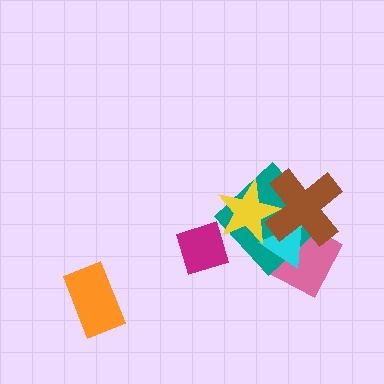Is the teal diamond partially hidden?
Yes, it is partially covered by another shape.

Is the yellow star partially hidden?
Yes, it is partially covered by another shape.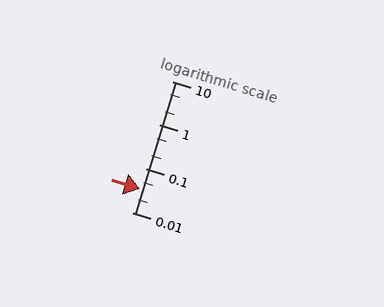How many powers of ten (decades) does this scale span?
The scale spans 3 decades, from 0.01 to 10.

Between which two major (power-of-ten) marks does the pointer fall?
The pointer is between 0.01 and 0.1.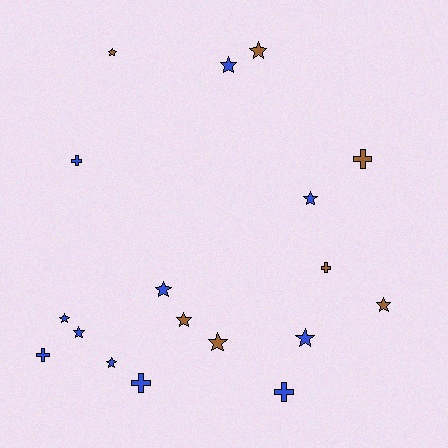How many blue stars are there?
There are 7 blue stars.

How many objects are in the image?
There are 18 objects.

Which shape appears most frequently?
Star, with 12 objects.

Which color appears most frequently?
Blue, with 11 objects.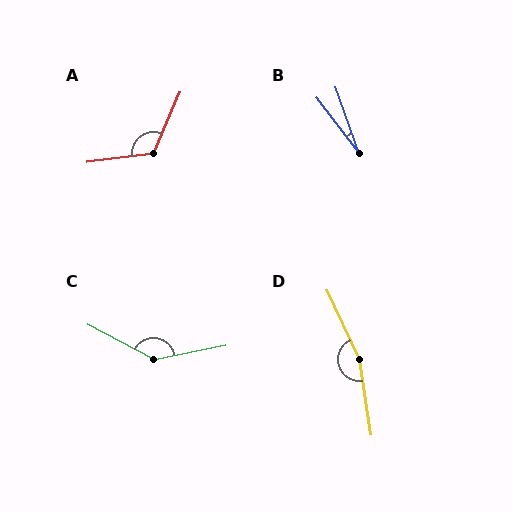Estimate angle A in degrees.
Approximately 121 degrees.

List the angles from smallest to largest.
B (18°), A (121°), C (141°), D (163°).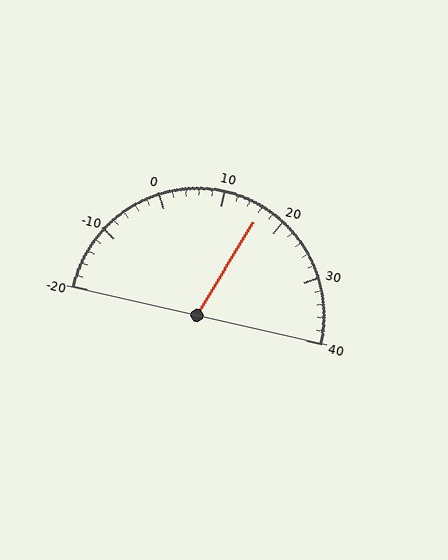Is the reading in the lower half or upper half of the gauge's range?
The reading is in the upper half of the range (-20 to 40).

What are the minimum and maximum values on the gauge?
The gauge ranges from -20 to 40.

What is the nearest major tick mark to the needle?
The nearest major tick mark is 20.